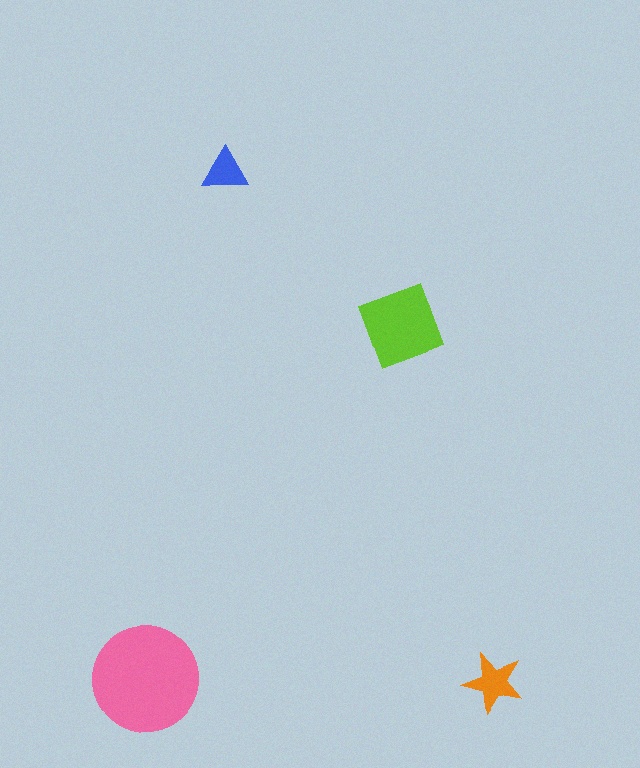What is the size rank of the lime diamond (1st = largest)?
2nd.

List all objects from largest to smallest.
The pink circle, the lime diamond, the orange star, the blue triangle.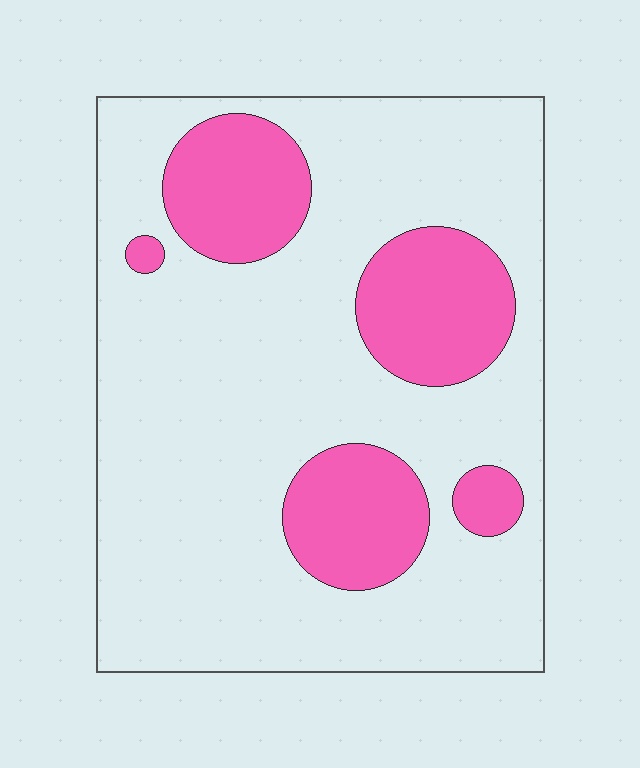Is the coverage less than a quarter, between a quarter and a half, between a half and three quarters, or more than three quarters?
Less than a quarter.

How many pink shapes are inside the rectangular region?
5.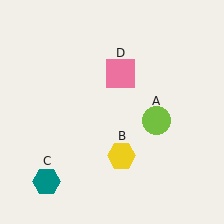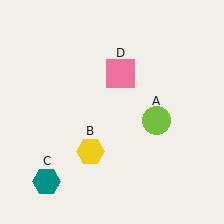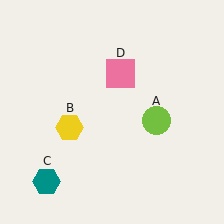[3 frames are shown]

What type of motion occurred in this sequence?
The yellow hexagon (object B) rotated clockwise around the center of the scene.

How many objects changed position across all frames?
1 object changed position: yellow hexagon (object B).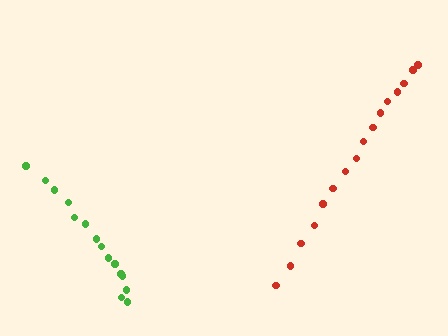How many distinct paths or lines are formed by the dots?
There are 2 distinct paths.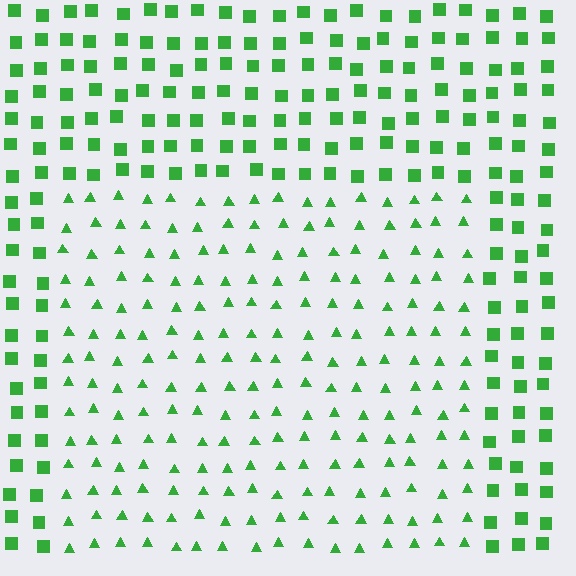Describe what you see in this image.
The image is filled with small green elements arranged in a uniform grid. A rectangle-shaped region contains triangles, while the surrounding area contains squares. The boundary is defined purely by the change in element shape.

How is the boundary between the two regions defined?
The boundary is defined by a change in element shape: triangles inside vs. squares outside. All elements share the same color and spacing.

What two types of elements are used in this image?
The image uses triangles inside the rectangle region and squares outside it.